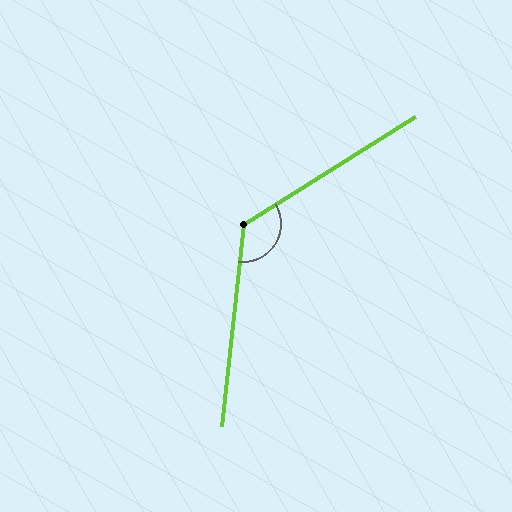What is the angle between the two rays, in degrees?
Approximately 128 degrees.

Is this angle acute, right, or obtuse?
It is obtuse.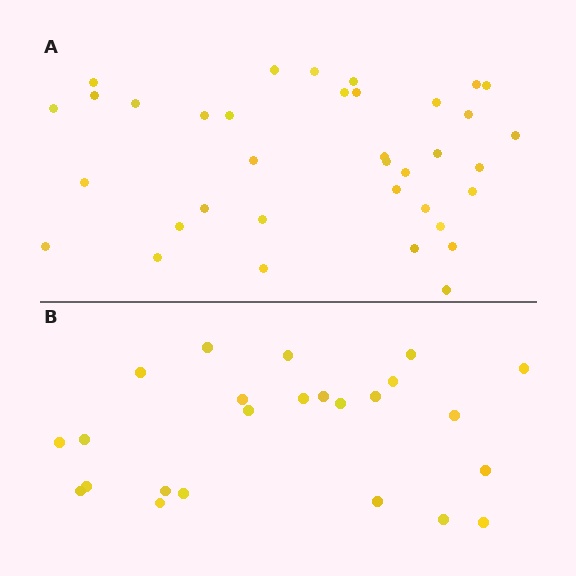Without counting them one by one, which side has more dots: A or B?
Region A (the top region) has more dots.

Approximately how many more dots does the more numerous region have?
Region A has roughly 12 or so more dots than region B.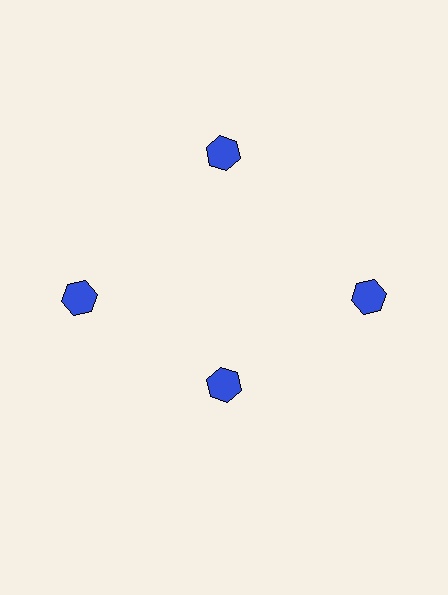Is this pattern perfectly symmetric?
No. The 4 blue hexagons are arranged in a ring, but one element near the 6 o'clock position is pulled inward toward the center, breaking the 4-fold rotational symmetry.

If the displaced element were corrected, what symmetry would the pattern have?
It would have 4-fold rotational symmetry — the pattern would map onto itself every 90 degrees.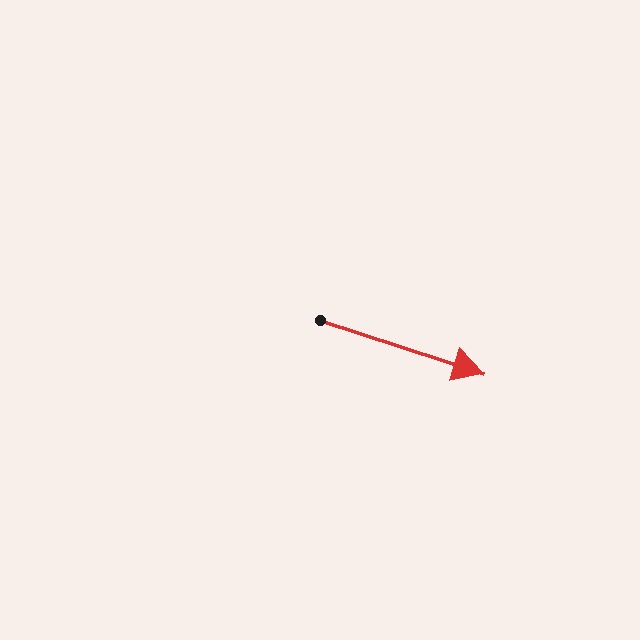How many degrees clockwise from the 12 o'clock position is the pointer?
Approximately 108 degrees.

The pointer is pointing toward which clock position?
Roughly 4 o'clock.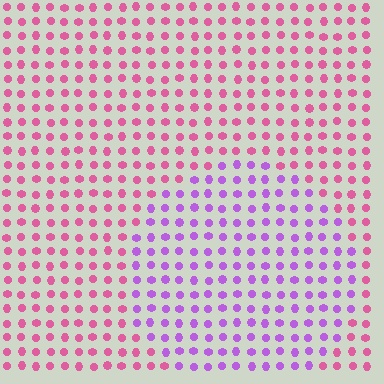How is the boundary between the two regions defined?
The boundary is defined purely by a slight shift in hue (about 47 degrees). Spacing, size, and orientation are identical on both sides.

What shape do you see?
I see a circle.